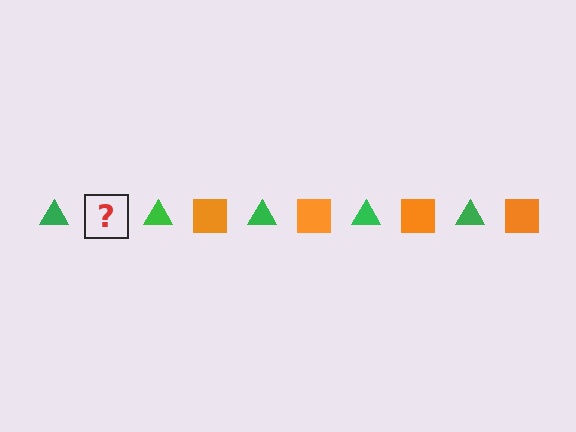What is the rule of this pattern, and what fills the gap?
The rule is that the pattern alternates between green triangle and orange square. The gap should be filled with an orange square.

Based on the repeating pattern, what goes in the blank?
The blank should be an orange square.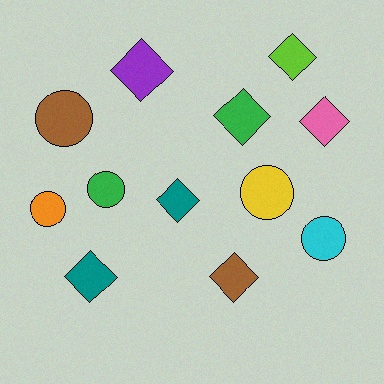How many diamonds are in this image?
There are 7 diamonds.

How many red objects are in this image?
There are no red objects.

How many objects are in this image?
There are 12 objects.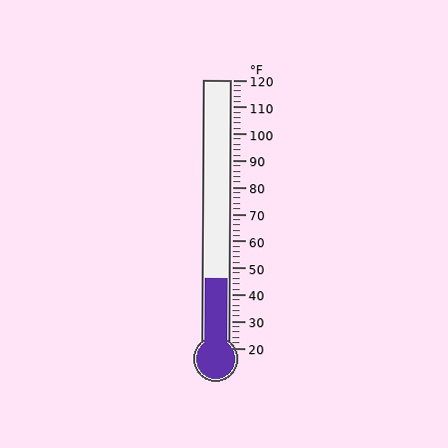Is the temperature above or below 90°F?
The temperature is below 90°F.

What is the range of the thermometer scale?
The thermometer scale ranges from 20°F to 120°F.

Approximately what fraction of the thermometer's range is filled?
The thermometer is filled to approximately 25% of its range.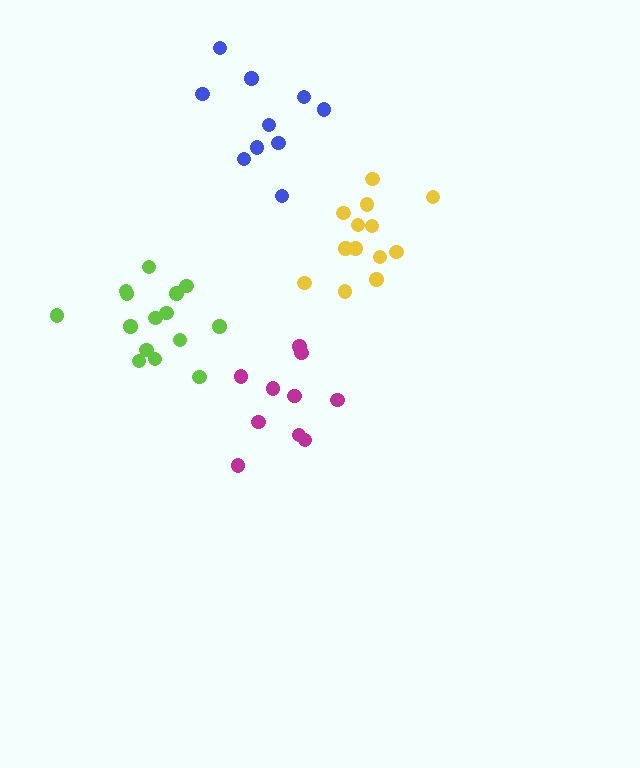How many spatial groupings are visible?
There are 4 spatial groupings.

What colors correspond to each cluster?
The clusters are colored: yellow, lime, blue, magenta.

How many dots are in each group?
Group 1: 13 dots, Group 2: 15 dots, Group 3: 10 dots, Group 4: 10 dots (48 total).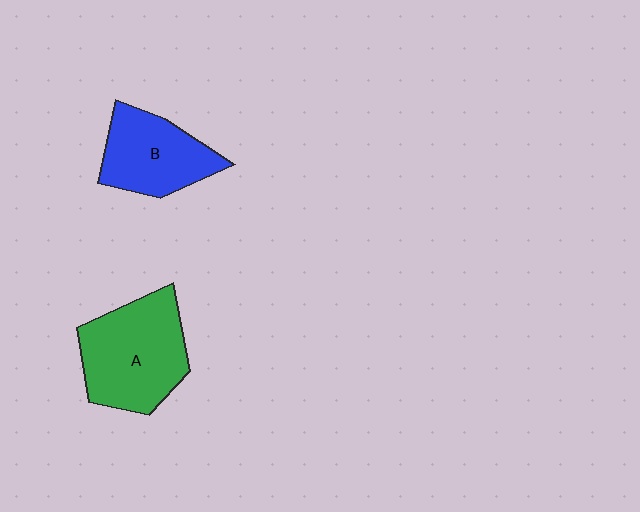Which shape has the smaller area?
Shape B (blue).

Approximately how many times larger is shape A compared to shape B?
Approximately 1.3 times.